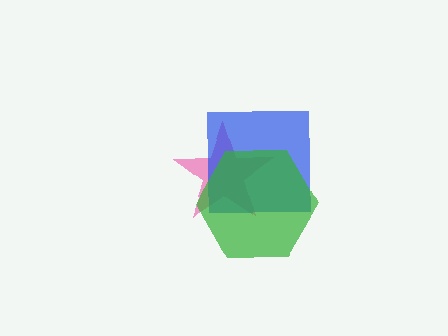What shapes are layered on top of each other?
The layered shapes are: a pink star, a blue square, a green hexagon.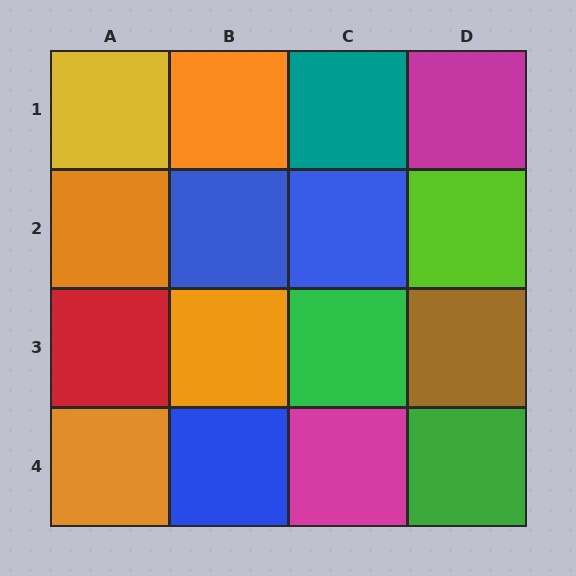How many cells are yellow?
1 cell is yellow.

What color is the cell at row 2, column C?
Blue.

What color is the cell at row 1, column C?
Teal.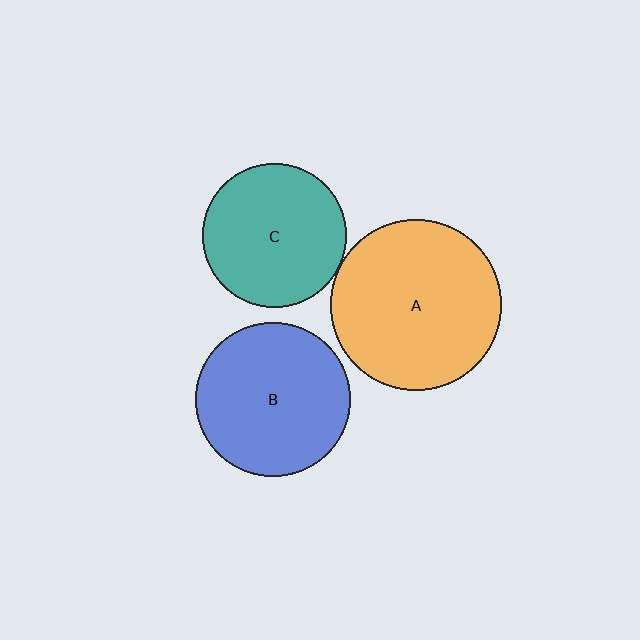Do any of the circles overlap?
No, none of the circles overlap.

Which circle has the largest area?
Circle A (orange).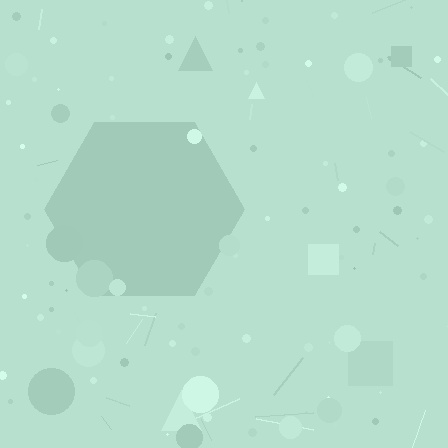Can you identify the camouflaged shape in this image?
The camouflaged shape is a hexagon.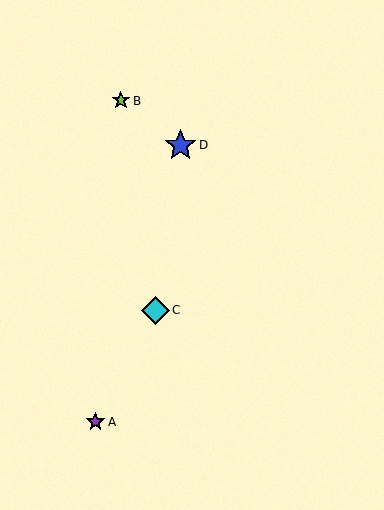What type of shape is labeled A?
Shape A is a purple star.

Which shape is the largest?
The blue star (labeled D) is the largest.